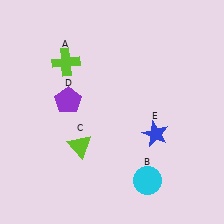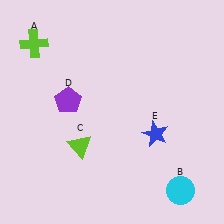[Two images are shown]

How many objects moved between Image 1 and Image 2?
2 objects moved between the two images.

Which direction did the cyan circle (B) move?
The cyan circle (B) moved right.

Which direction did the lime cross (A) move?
The lime cross (A) moved left.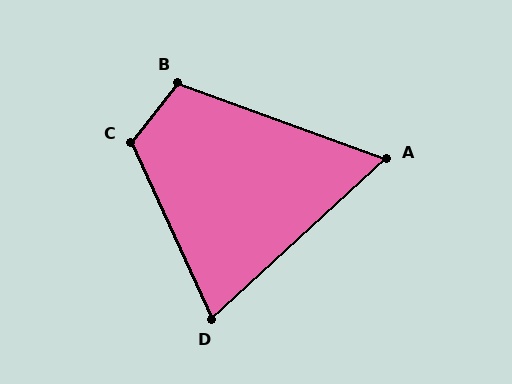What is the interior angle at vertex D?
Approximately 72 degrees (acute).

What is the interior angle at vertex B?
Approximately 108 degrees (obtuse).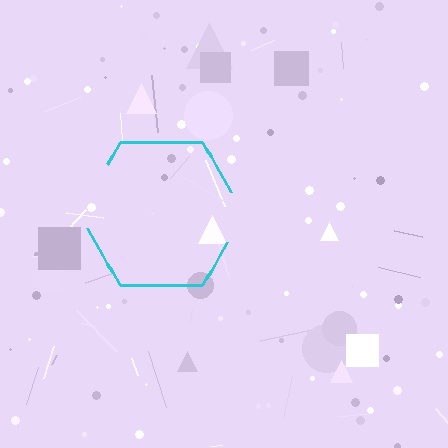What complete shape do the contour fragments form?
The contour fragments form a hexagon.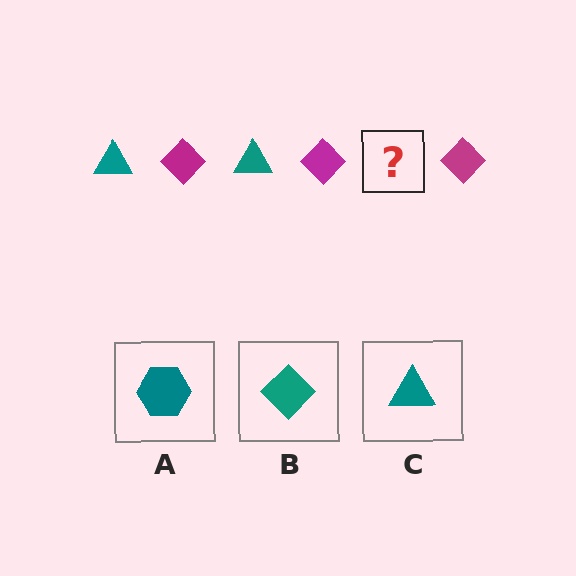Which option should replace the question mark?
Option C.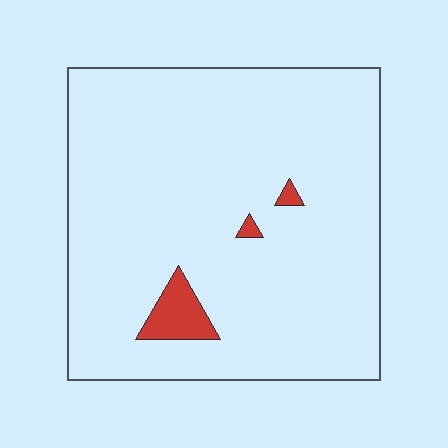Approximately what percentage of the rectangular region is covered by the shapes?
Approximately 5%.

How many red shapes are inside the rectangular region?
3.